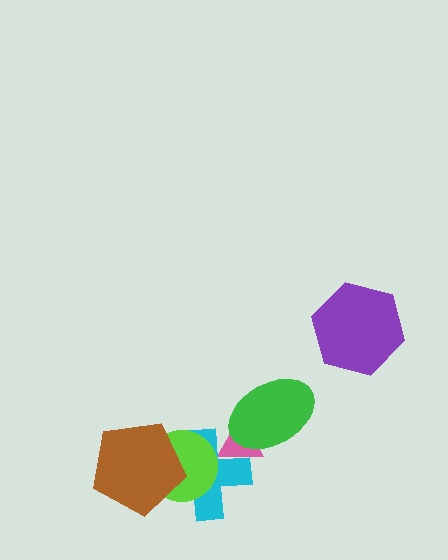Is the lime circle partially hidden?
Yes, it is partially covered by another shape.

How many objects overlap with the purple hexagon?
0 objects overlap with the purple hexagon.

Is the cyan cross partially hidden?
Yes, it is partially covered by another shape.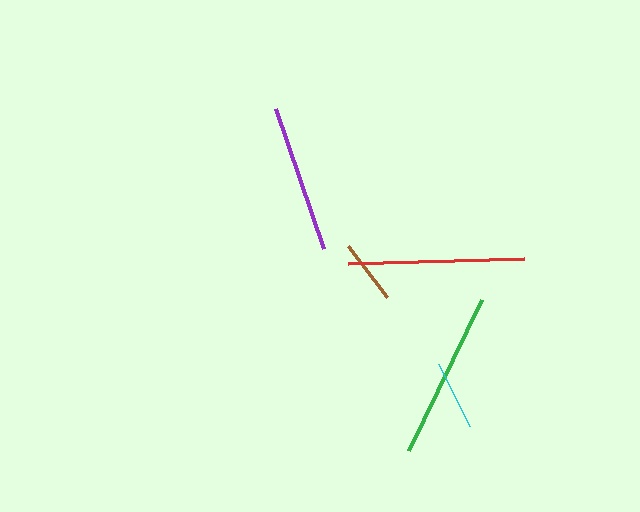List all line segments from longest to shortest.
From longest to shortest: red, green, purple, cyan, brown.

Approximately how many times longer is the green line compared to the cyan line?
The green line is approximately 2.4 times the length of the cyan line.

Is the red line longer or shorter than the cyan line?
The red line is longer than the cyan line.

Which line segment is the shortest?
The brown line is the shortest at approximately 64 pixels.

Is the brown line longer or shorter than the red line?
The red line is longer than the brown line.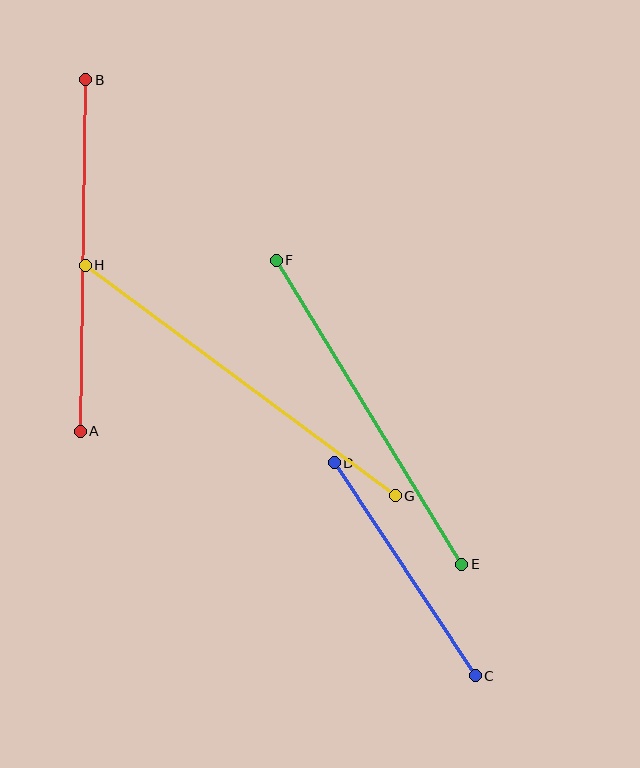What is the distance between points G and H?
The distance is approximately 386 pixels.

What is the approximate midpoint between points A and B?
The midpoint is at approximately (83, 255) pixels.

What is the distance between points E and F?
The distance is approximately 357 pixels.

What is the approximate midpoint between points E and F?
The midpoint is at approximately (369, 412) pixels.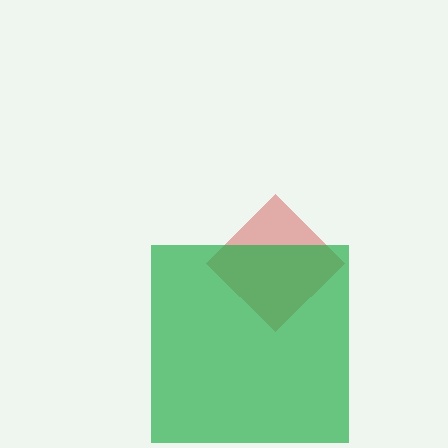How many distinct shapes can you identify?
There are 2 distinct shapes: a red diamond, a green square.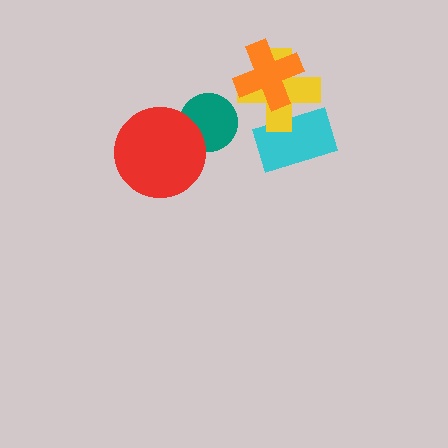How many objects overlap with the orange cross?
1 object overlaps with the orange cross.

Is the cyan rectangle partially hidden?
Yes, it is partially covered by another shape.